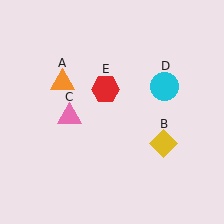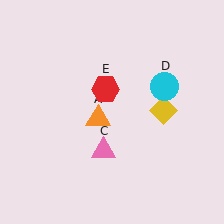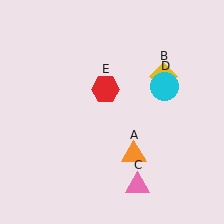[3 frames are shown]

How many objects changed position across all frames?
3 objects changed position: orange triangle (object A), yellow diamond (object B), pink triangle (object C).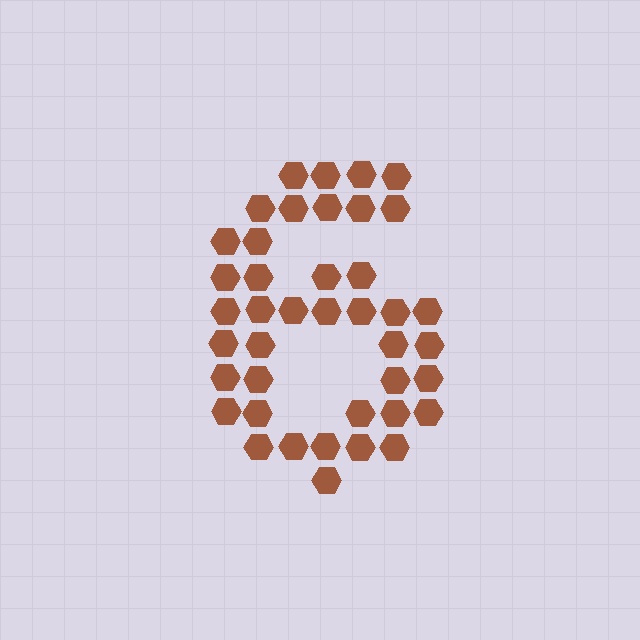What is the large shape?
The large shape is the digit 6.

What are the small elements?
The small elements are hexagons.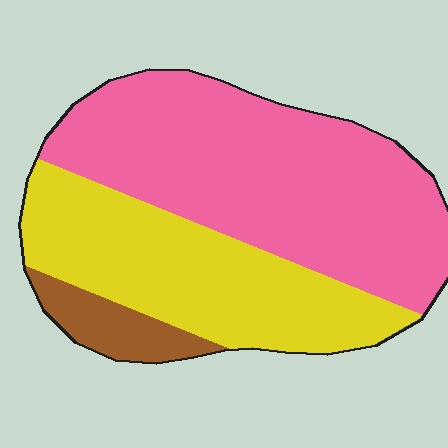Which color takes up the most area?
Pink, at roughly 55%.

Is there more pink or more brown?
Pink.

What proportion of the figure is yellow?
Yellow covers around 35% of the figure.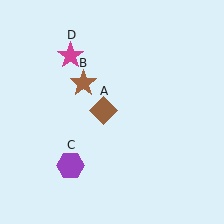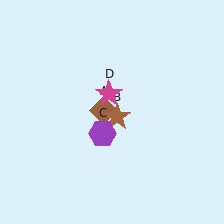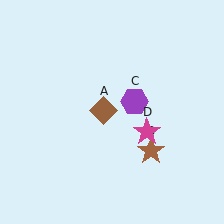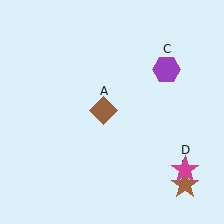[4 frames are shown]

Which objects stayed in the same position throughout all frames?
Brown diamond (object A) remained stationary.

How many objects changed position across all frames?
3 objects changed position: brown star (object B), purple hexagon (object C), magenta star (object D).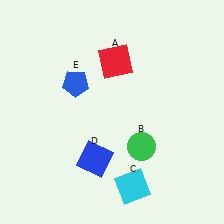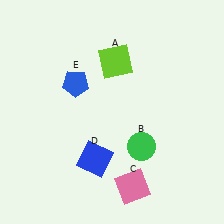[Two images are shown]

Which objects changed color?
A changed from red to lime. C changed from cyan to pink.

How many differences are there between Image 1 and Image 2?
There are 2 differences between the two images.